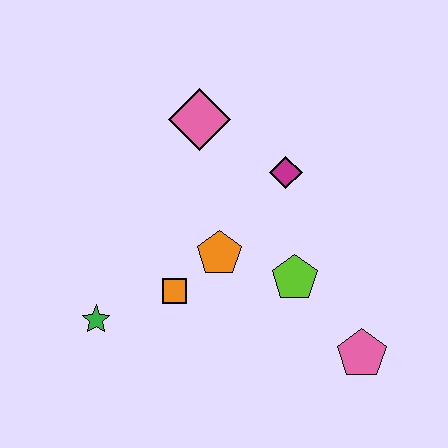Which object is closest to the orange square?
The orange pentagon is closest to the orange square.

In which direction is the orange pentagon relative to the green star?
The orange pentagon is to the right of the green star.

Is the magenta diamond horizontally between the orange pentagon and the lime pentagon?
Yes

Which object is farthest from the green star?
The pink pentagon is farthest from the green star.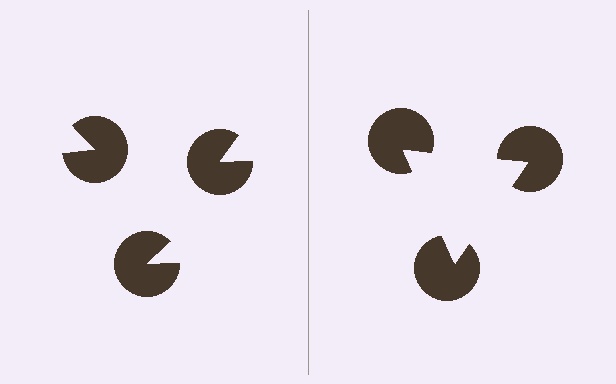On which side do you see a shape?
An illusory triangle appears on the right side. On the left side the wedge cuts are rotated, so no coherent shape forms.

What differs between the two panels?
The pac-man discs are positioned identically on both sides; only the wedge orientations differ. On the right they align to a triangle; on the left they are misaligned.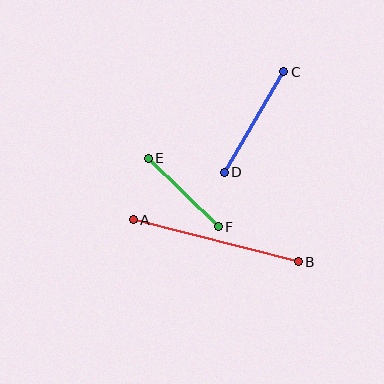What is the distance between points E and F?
The distance is approximately 98 pixels.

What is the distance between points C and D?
The distance is approximately 117 pixels.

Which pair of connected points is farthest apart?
Points A and B are farthest apart.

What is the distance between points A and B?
The distance is approximately 170 pixels.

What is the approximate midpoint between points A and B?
The midpoint is at approximately (216, 241) pixels.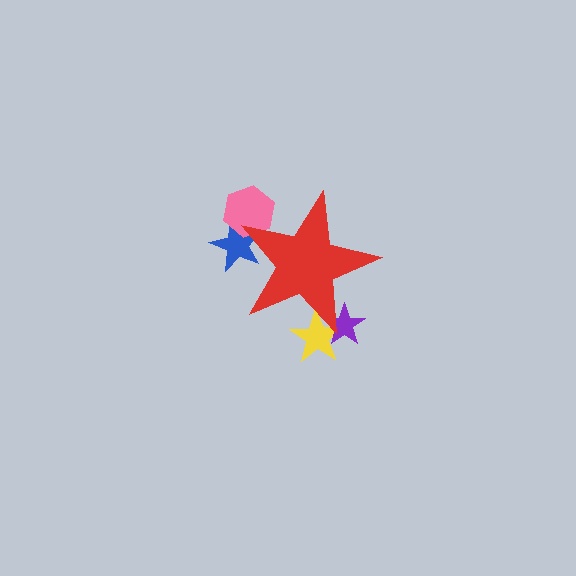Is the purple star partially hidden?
Yes, the purple star is partially hidden behind the red star.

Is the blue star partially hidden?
Yes, the blue star is partially hidden behind the red star.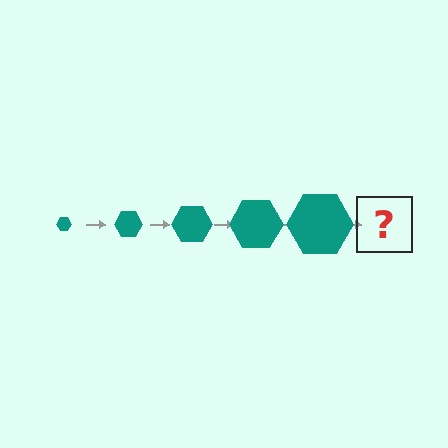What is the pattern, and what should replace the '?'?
The pattern is that the hexagon gets progressively larger each step. The '?' should be a teal hexagon, larger than the previous one.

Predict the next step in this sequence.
The next step is a teal hexagon, larger than the previous one.